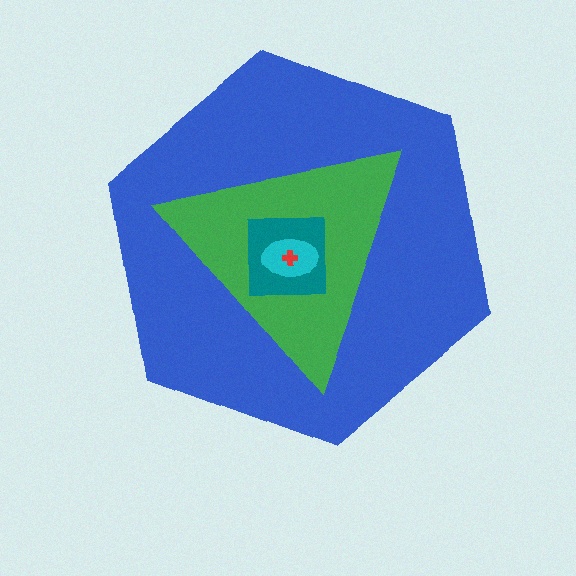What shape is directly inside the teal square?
The cyan ellipse.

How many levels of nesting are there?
5.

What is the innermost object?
The red cross.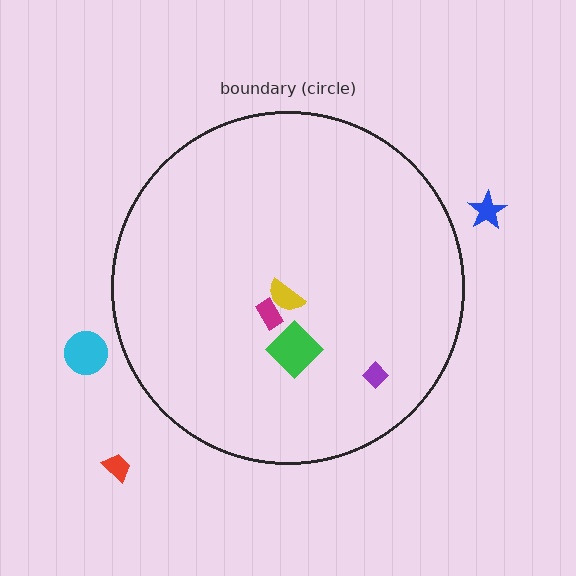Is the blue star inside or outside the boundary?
Outside.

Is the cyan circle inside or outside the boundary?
Outside.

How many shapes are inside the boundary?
4 inside, 3 outside.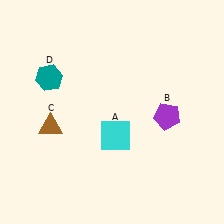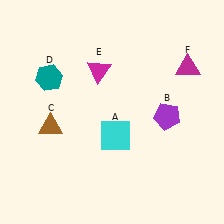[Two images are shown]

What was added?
A magenta triangle (E), a magenta triangle (F) were added in Image 2.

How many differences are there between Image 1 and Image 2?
There are 2 differences between the two images.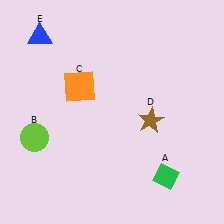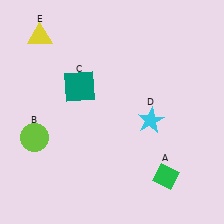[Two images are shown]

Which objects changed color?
C changed from orange to teal. D changed from brown to cyan. E changed from blue to yellow.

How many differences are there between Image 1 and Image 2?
There are 3 differences between the two images.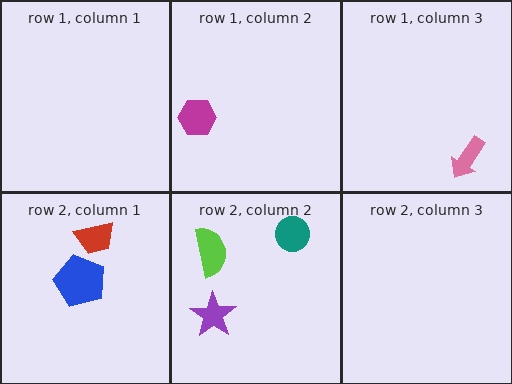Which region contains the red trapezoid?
The row 2, column 1 region.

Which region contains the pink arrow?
The row 1, column 3 region.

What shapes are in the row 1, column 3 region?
The pink arrow.